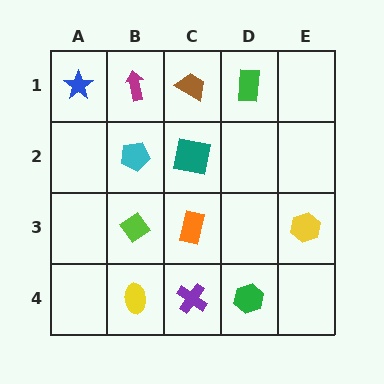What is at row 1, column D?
A green rectangle.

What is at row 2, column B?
A cyan pentagon.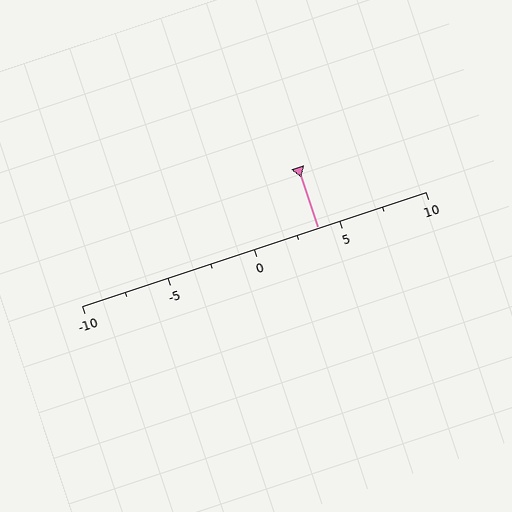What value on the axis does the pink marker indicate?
The marker indicates approximately 3.8.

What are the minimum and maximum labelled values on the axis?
The axis runs from -10 to 10.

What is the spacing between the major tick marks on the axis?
The major ticks are spaced 5 apart.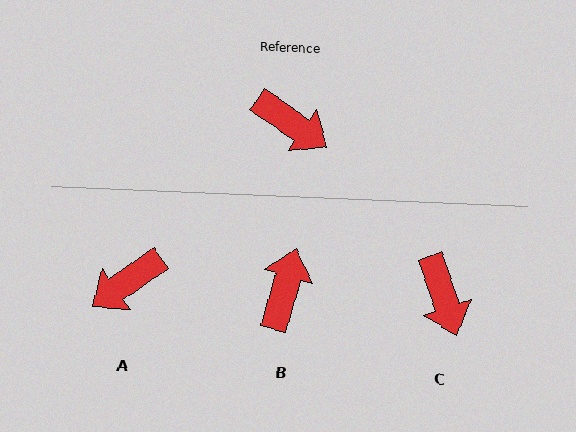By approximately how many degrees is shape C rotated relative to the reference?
Approximately 37 degrees clockwise.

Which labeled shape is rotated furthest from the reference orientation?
A, about 110 degrees away.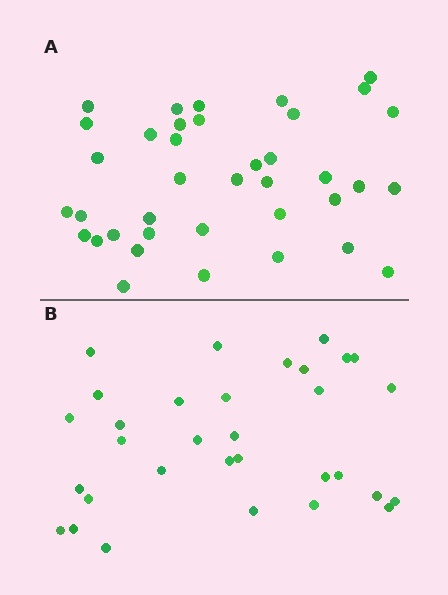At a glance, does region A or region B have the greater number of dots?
Region A (the top region) has more dots.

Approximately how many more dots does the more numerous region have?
Region A has about 6 more dots than region B.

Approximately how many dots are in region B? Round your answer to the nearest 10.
About 30 dots. (The exact count is 32, which rounds to 30.)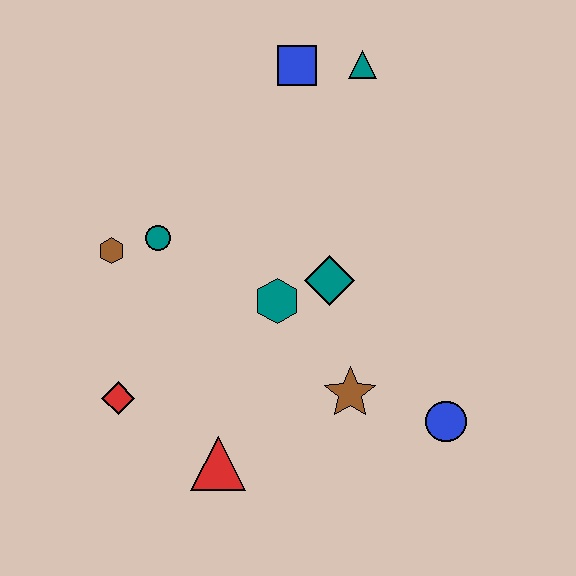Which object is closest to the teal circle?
The brown hexagon is closest to the teal circle.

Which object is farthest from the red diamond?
The teal triangle is farthest from the red diamond.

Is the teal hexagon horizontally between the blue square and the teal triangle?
No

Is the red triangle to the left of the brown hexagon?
No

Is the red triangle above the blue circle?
No